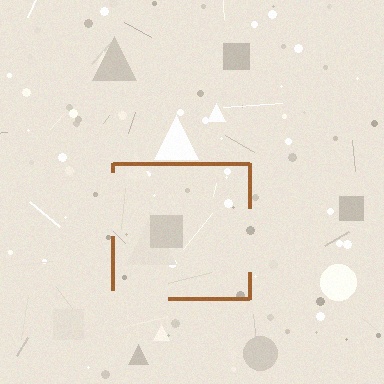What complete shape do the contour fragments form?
The contour fragments form a square.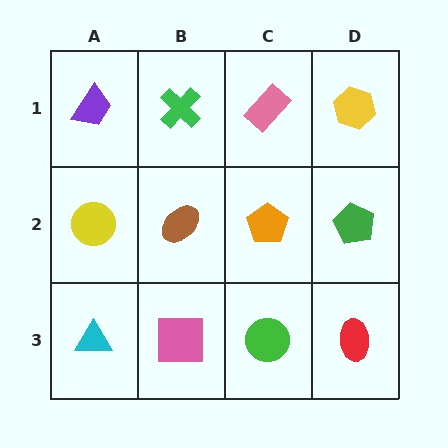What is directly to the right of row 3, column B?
A green circle.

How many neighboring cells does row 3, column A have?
2.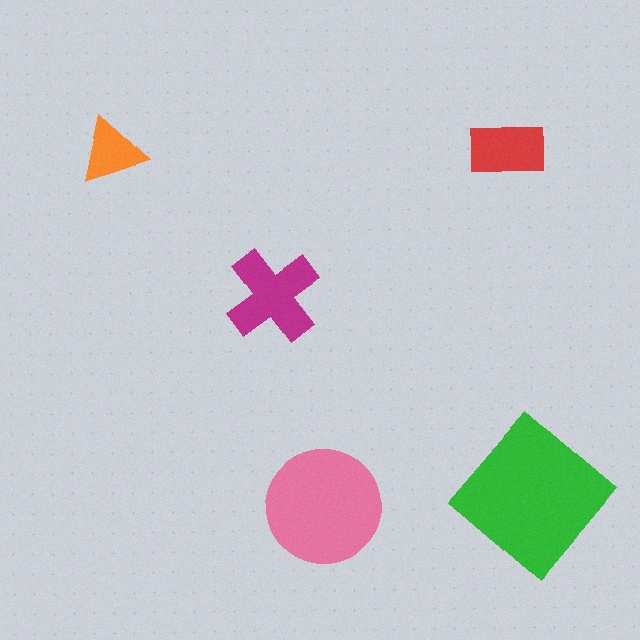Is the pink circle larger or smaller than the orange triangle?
Larger.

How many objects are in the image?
There are 5 objects in the image.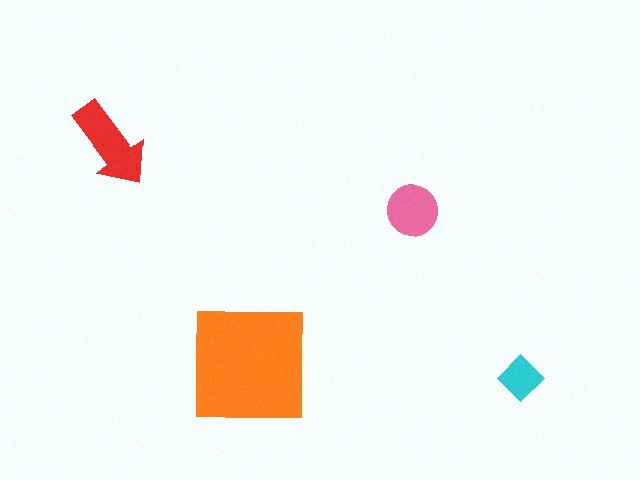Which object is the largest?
The orange square.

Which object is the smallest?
The cyan diamond.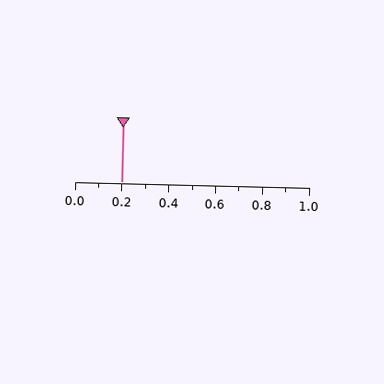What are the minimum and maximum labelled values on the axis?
The axis runs from 0.0 to 1.0.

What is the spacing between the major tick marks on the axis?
The major ticks are spaced 0.2 apart.